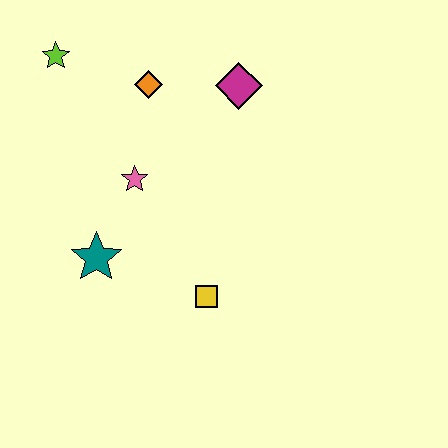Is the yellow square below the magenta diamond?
Yes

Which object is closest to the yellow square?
The teal star is closest to the yellow square.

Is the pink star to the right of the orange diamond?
No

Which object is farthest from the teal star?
The magenta diamond is farthest from the teal star.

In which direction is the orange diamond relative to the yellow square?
The orange diamond is above the yellow square.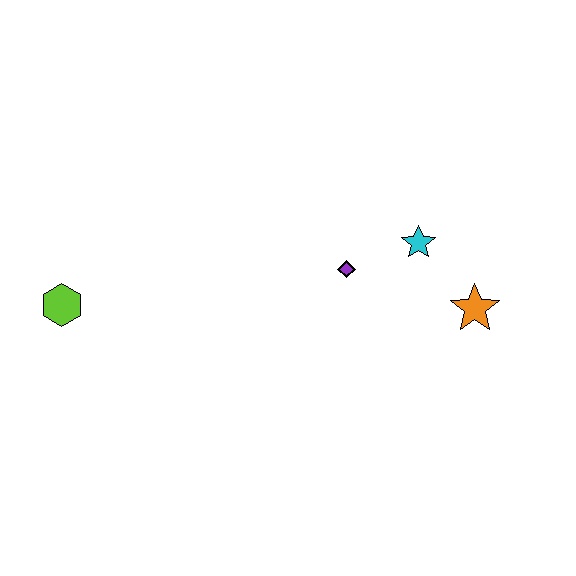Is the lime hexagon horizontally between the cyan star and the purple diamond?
No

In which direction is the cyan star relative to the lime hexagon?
The cyan star is to the right of the lime hexagon.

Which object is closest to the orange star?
The cyan star is closest to the orange star.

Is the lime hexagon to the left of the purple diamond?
Yes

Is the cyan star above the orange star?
Yes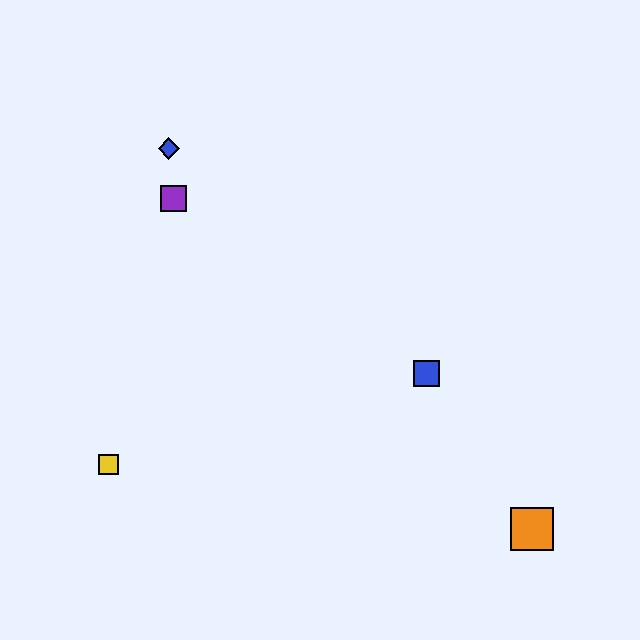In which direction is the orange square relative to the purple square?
The orange square is to the right of the purple square.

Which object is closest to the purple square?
The blue diamond is closest to the purple square.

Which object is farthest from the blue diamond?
The orange square is farthest from the blue diamond.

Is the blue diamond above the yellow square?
Yes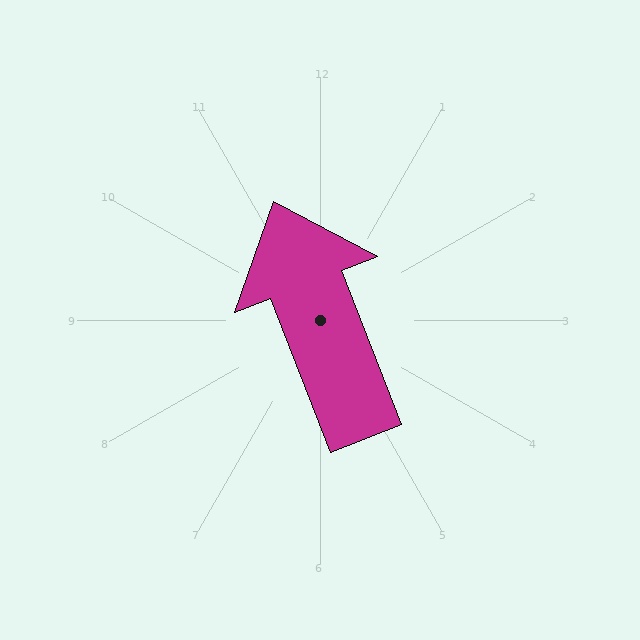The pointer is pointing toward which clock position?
Roughly 11 o'clock.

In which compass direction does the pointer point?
North.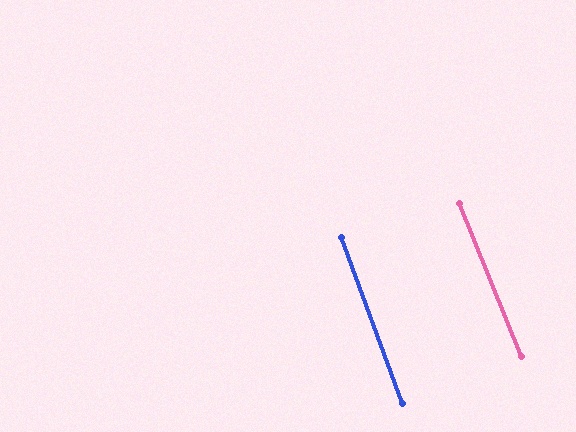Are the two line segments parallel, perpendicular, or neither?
Parallel — their directions differ by only 1.7°.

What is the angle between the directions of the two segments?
Approximately 2 degrees.